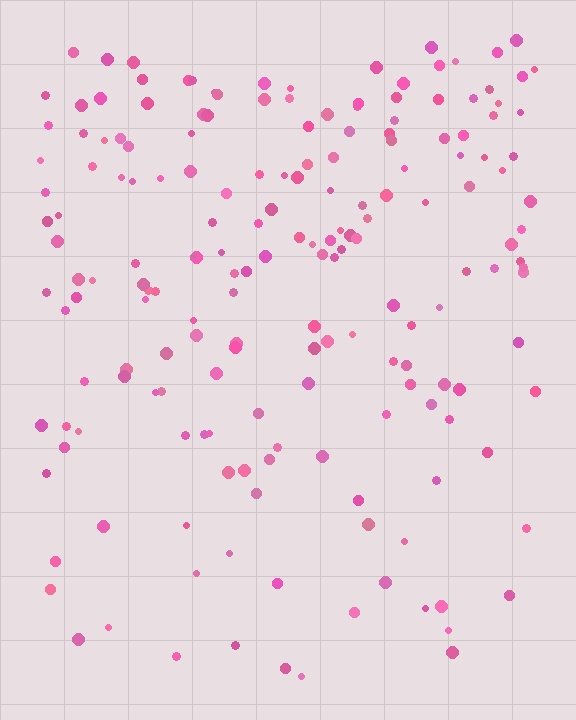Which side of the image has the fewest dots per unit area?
The bottom.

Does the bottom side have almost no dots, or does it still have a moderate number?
Still a moderate number, just noticeably fewer than the top.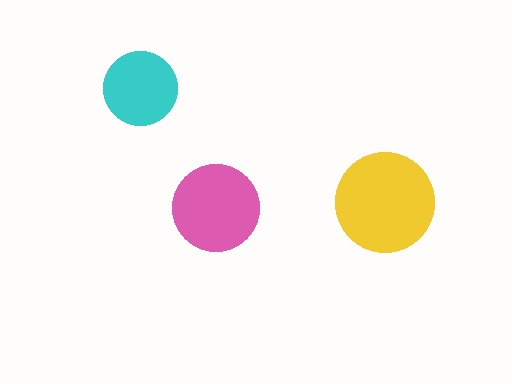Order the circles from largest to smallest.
the yellow one, the pink one, the cyan one.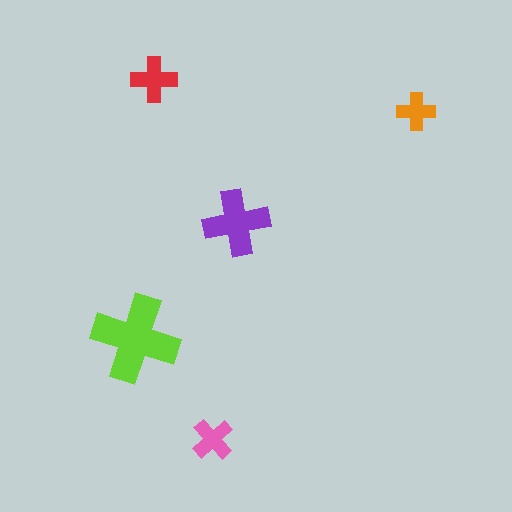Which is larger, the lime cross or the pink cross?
The lime one.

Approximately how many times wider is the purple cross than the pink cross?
About 1.5 times wider.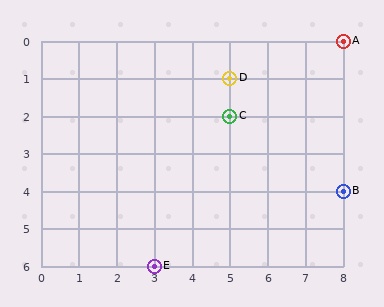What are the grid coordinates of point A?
Point A is at grid coordinates (8, 0).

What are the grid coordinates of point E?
Point E is at grid coordinates (3, 6).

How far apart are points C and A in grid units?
Points C and A are 3 columns and 2 rows apart (about 3.6 grid units diagonally).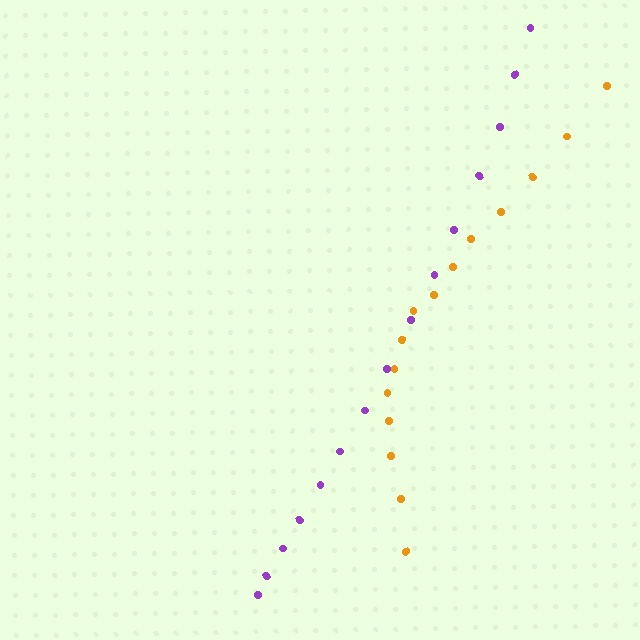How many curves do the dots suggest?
There are 2 distinct paths.